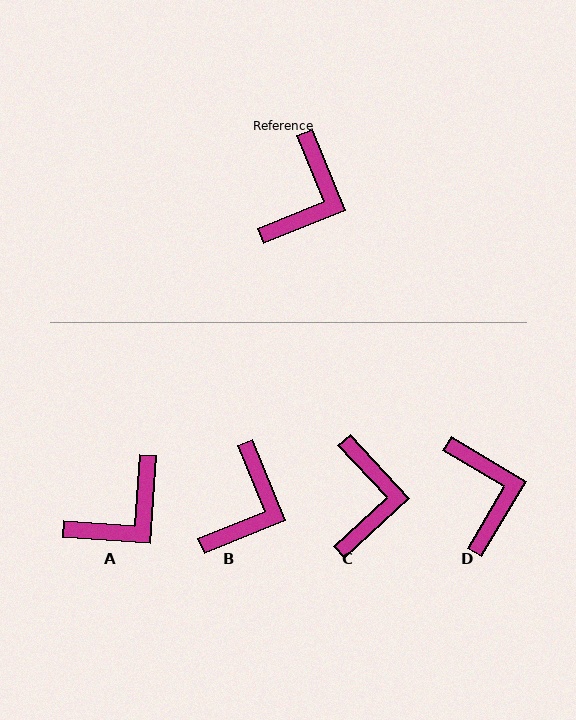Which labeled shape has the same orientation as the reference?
B.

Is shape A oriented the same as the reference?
No, it is off by about 26 degrees.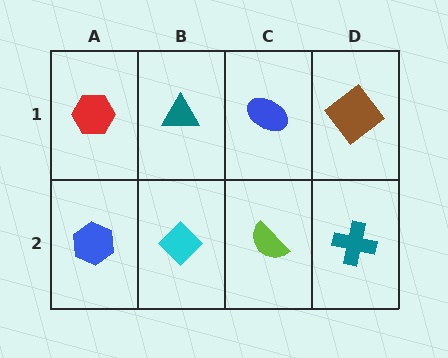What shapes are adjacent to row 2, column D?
A brown diamond (row 1, column D), a lime semicircle (row 2, column C).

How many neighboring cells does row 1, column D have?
2.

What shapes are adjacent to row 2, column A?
A red hexagon (row 1, column A), a cyan diamond (row 2, column B).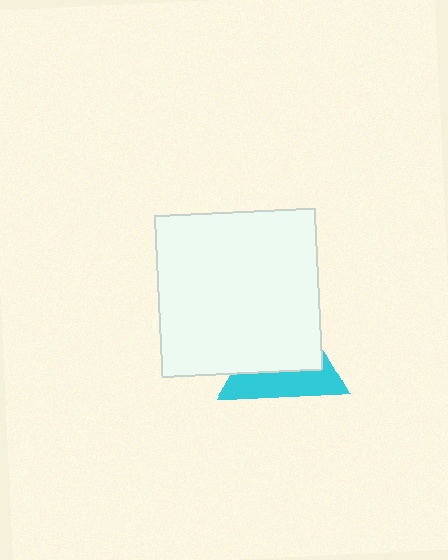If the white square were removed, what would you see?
You would see the complete cyan triangle.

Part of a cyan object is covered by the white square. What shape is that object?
It is a triangle.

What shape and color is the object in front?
The object in front is a white square.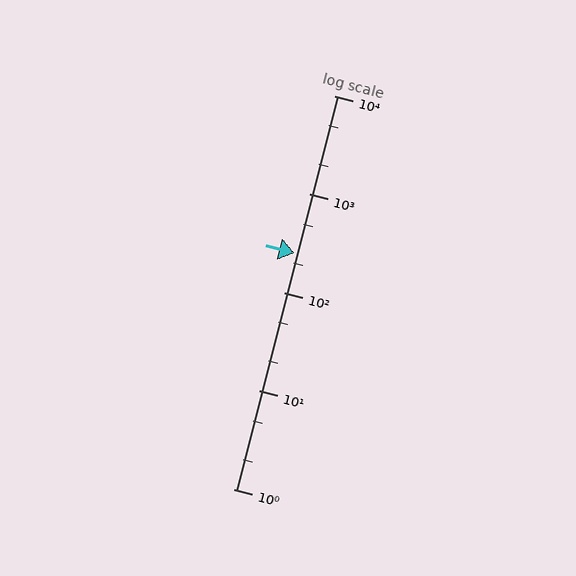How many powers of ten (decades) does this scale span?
The scale spans 4 decades, from 1 to 10000.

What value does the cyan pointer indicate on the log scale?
The pointer indicates approximately 250.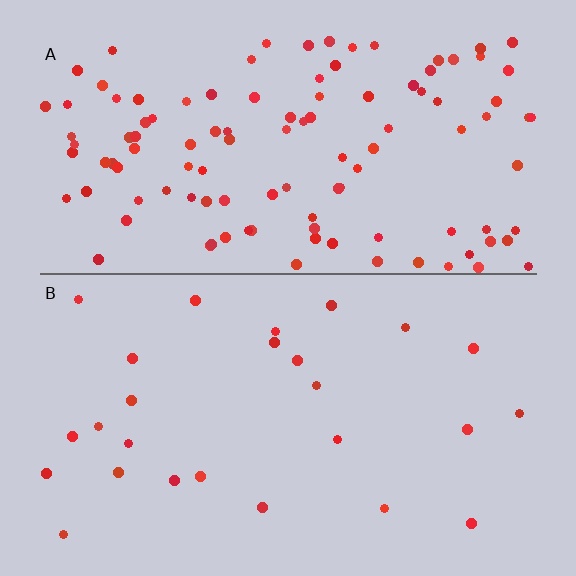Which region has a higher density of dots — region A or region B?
A (the top).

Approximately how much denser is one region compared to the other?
Approximately 4.3× — region A over region B.